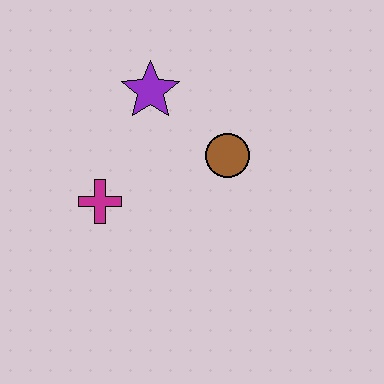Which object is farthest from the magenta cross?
The brown circle is farthest from the magenta cross.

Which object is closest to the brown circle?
The purple star is closest to the brown circle.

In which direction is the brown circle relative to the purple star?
The brown circle is to the right of the purple star.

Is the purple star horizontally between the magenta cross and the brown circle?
Yes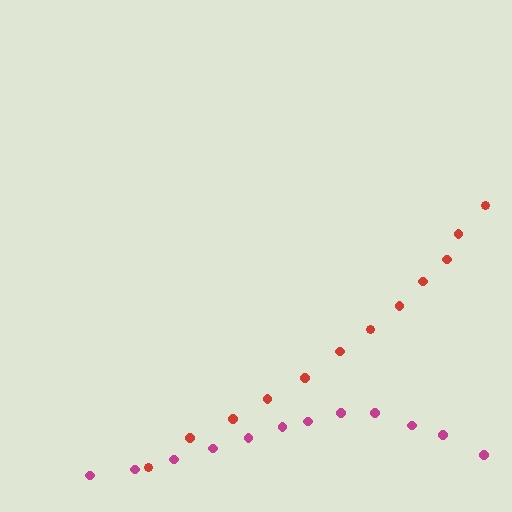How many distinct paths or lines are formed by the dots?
There are 2 distinct paths.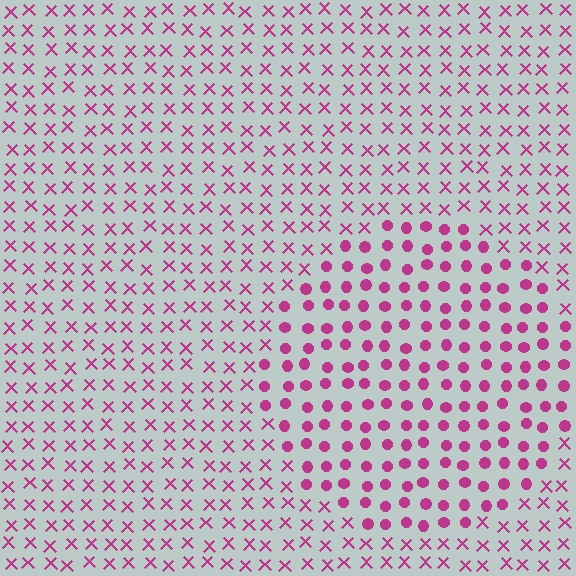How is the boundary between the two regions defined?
The boundary is defined by a change in element shape: circles inside vs. X marks outside. All elements share the same color and spacing.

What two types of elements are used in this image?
The image uses circles inside the circle region and X marks outside it.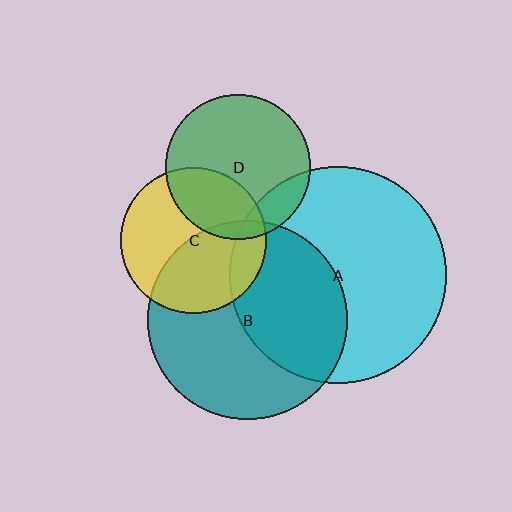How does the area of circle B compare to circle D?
Approximately 1.9 times.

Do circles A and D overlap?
Yes.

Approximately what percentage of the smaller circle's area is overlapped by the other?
Approximately 15%.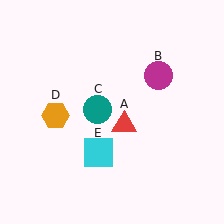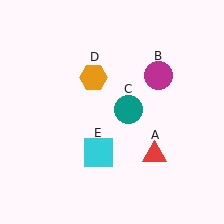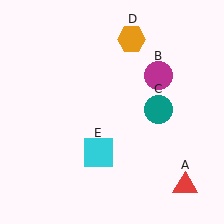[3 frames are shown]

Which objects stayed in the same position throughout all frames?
Magenta circle (object B) and cyan square (object E) remained stationary.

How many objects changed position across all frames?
3 objects changed position: red triangle (object A), teal circle (object C), orange hexagon (object D).